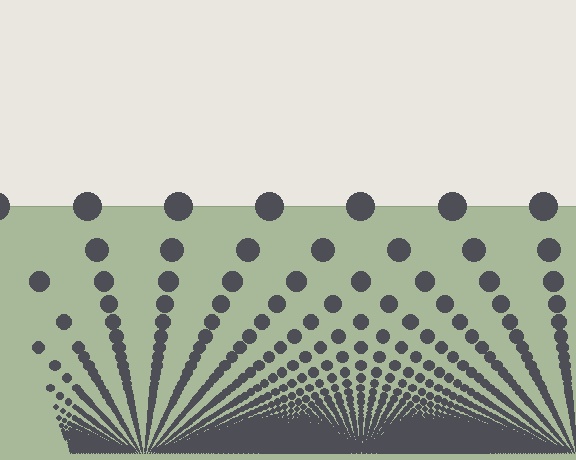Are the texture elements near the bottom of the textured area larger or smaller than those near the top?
Smaller. The gradient is inverted — elements near the bottom are smaller and denser.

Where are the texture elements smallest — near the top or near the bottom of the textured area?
Near the bottom.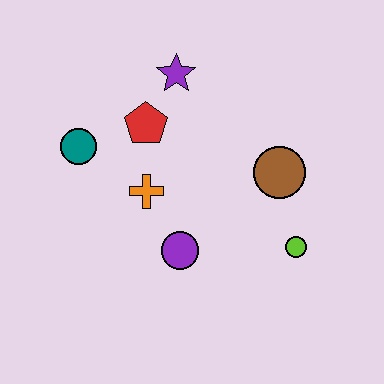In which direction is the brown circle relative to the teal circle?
The brown circle is to the right of the teal circle.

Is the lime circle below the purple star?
Yes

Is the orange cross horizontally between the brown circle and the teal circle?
Yes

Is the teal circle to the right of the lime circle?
No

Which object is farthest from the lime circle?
The teal circle is farthest from the lime circle.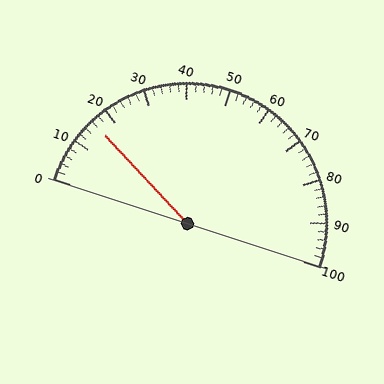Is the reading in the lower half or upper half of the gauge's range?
The reading is in the lower half of the range (0 to 100).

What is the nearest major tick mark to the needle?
The nearest major tick mark is 20.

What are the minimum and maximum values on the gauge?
The gauge ranges from 0 to 100.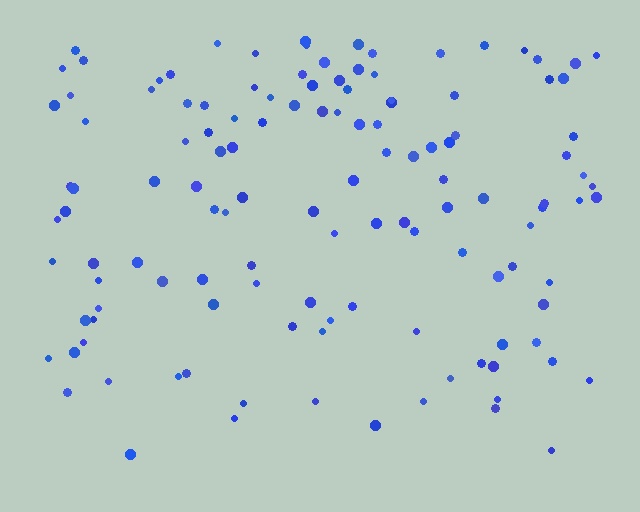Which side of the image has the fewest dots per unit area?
The bottom.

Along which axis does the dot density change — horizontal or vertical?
Vertical.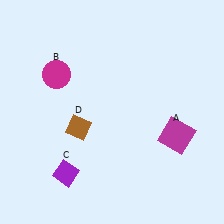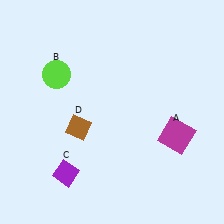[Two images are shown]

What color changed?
The circle (B) changed from magenta in Image 1 to lime in Image 2.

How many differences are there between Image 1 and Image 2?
There is 1 difference between the two images.